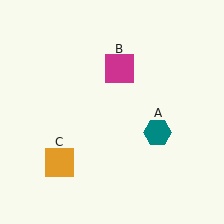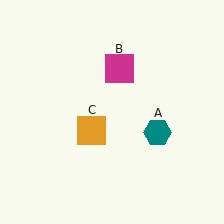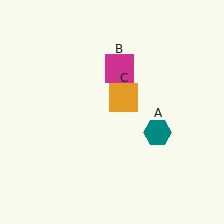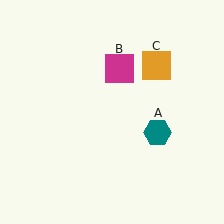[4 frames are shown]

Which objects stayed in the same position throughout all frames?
Teal hexagon (object A) and magenta square (object B) remained stationary.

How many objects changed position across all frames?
1 object changed position: orange square (object C).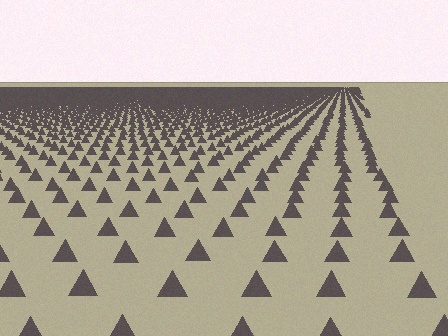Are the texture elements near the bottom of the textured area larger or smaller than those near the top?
Larger. Near the bottom, elements are closer to the viewer and appear at a bigger on-screen size.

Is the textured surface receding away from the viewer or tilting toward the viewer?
The surface is receding away from the viewer. Texture elements get smaller and denser toward the top.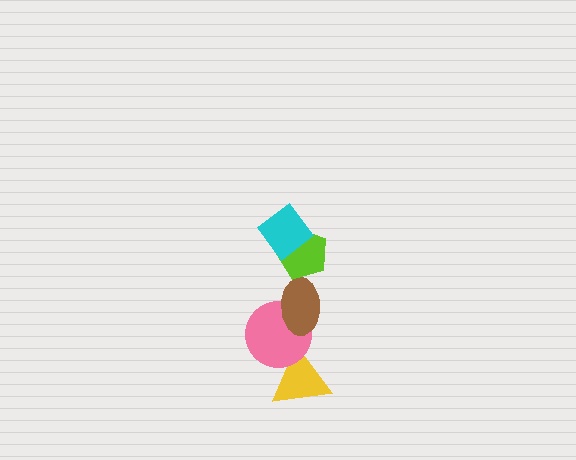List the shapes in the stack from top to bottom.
From top to bottom: the cyan diamond, the lime pentagon, the brown ellipse, the pink circle, the yellow triangle.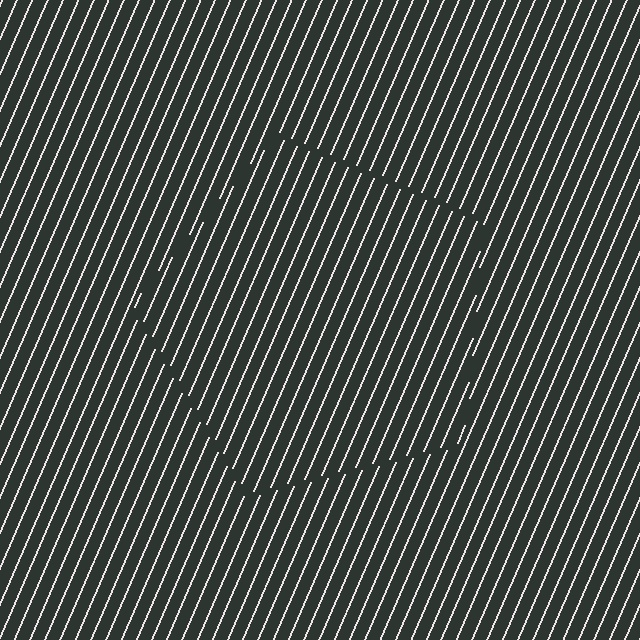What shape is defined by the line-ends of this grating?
An illusory pentagon. The interior of the shape contains the same grating, shifted by half a period — the contour is defined by the phase discontinuity where line-ends from the inner and outer gratings abut.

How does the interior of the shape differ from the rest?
The interior of the shape contains the same grating, shifted by half a period — the contour is defined by the phase discontinuity where line-ends from the inner and outer gratings abut.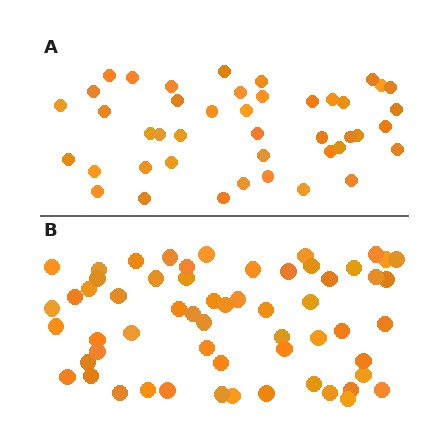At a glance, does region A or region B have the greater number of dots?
Region B (the bottom region) has more dots.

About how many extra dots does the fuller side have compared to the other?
Region B has approximately 15 more dots than region A.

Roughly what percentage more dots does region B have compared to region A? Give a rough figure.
About 35% more.